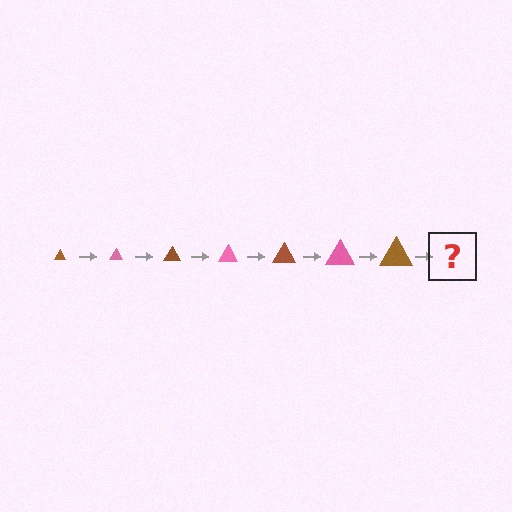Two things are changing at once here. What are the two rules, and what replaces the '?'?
The two rules are that the triangle grows larger each step and the color cycles through brown and pink. The '?' should be a pink triangle, larger than the previous one.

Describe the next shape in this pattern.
It should be a pink triangle, larger than the previous one.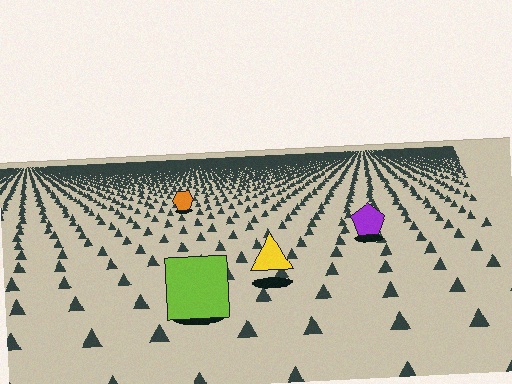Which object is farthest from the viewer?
The orange hexagon is farthest from the viewer. It appears smaller and the ground texture around it is denser.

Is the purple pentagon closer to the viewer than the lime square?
No. The lime square is closer — you can tell from the texture gradient: the ground texture is coarser near it.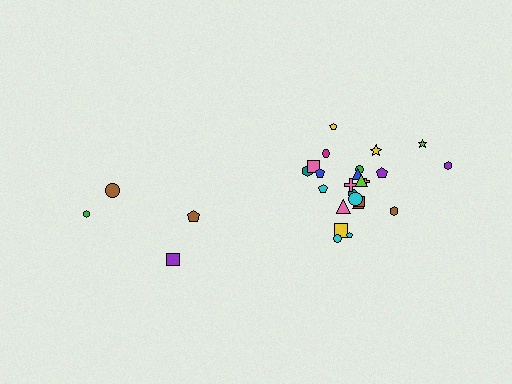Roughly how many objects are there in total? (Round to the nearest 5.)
Roughly 30 objects in total.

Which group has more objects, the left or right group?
The right group.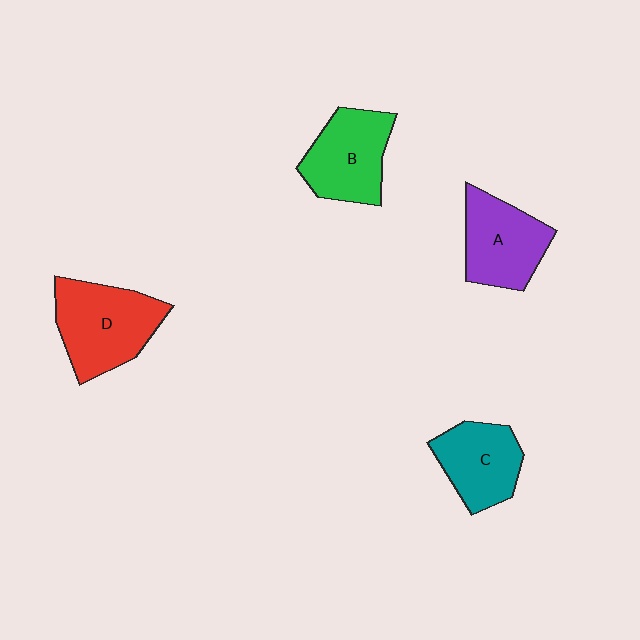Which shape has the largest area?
Shape D (red).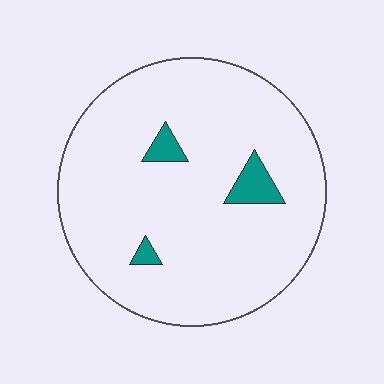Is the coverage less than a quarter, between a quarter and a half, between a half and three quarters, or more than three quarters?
Less than a quarter.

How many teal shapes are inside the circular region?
3.